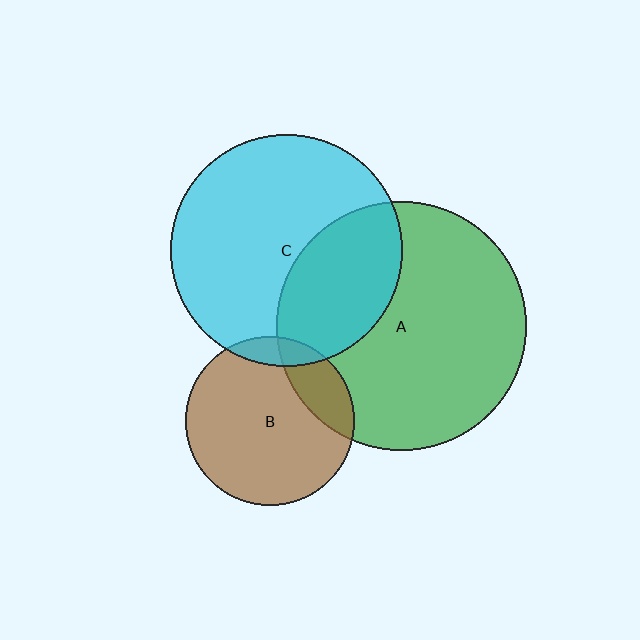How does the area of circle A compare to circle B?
Approximately 2.2 times.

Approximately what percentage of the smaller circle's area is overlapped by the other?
Approximately 35%.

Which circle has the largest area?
Circle A (green).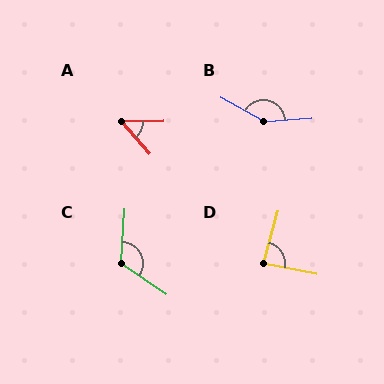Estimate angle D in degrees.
Approximately 85 degrees.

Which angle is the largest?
B, at approximately 146 degrees.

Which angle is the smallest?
A, at approximately 49 degrees.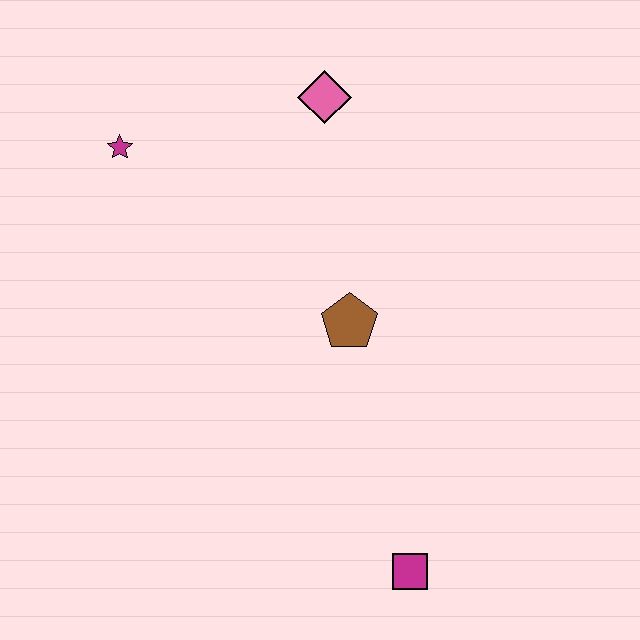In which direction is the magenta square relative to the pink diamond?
The magenta square is below the pink diamond.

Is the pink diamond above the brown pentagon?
Yes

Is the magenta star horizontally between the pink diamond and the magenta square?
No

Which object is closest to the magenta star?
The pink diamond is closest to the magenta star.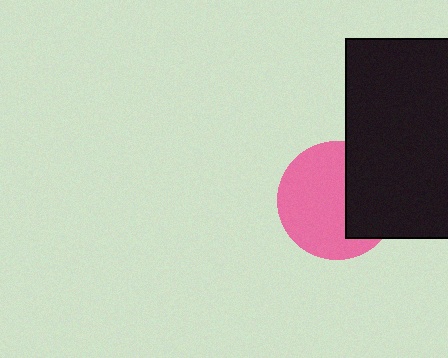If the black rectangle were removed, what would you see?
You would see the complete pink circle.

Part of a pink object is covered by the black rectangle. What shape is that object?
It is a circle.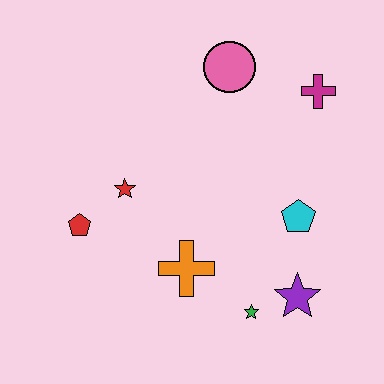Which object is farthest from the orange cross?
The magenta cross is farthest from the orange cross.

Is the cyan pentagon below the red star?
Yes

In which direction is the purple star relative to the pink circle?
The purple star is below the pink circle.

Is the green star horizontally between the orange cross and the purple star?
Yes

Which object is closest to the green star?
The purple star is closest to the green star.